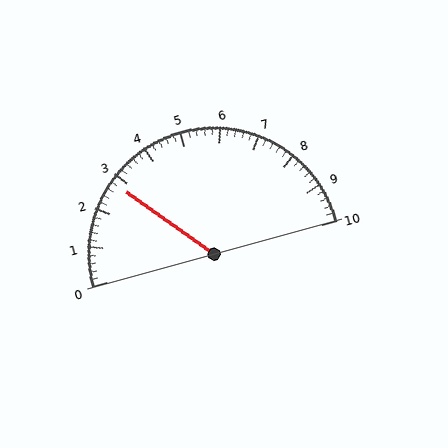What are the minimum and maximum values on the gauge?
The gauge ranges from 0 to 10.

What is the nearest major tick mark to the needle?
The nearest major tick mark is 3.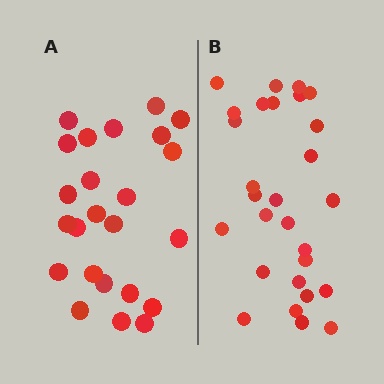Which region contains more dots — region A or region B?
Region B (the right region) has more dots.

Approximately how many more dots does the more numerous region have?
Region B has about 4 more dots than region A.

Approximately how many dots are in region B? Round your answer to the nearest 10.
About 30 dots. (The exact count is 28, which rounds to 30.)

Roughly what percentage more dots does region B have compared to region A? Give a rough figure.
About 15% more.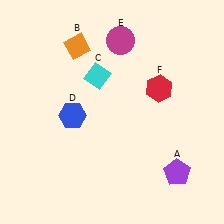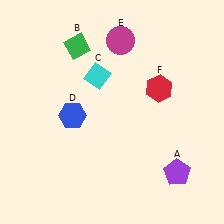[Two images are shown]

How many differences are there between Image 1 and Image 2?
There is 1 difference between the two images.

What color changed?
The diamond (B) changed from orange in Image 1 to green in Image 2.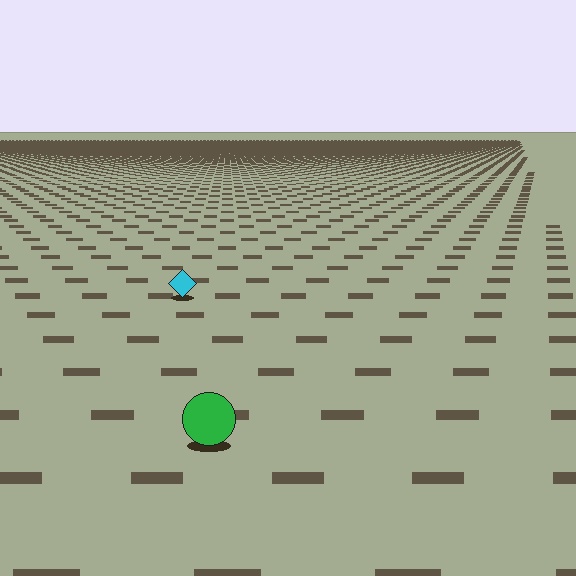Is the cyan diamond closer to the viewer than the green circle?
No. The green circle is closer — you can tell from the texture gradient: the ground texture is coarser near it.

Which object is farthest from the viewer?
The cyan diamond is farthest from the viewer. It appears smaller and the ground texture around it is denser.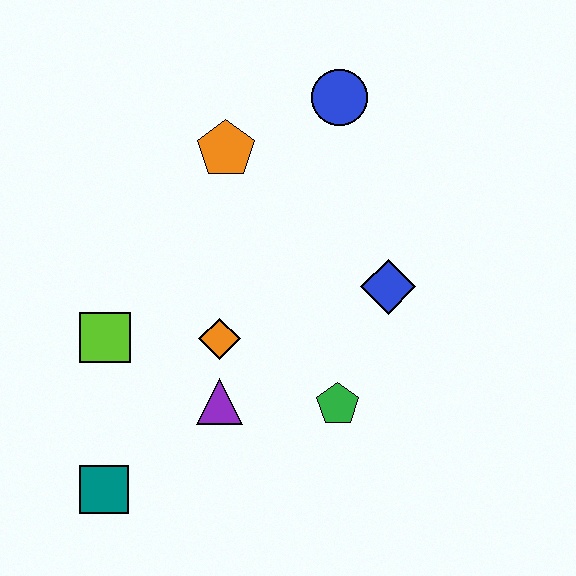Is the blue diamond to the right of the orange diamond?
Yes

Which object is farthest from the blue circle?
The teal square is farthest from the blue circle.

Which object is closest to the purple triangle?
The orange diamond is closest to the purple triangle.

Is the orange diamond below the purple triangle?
No